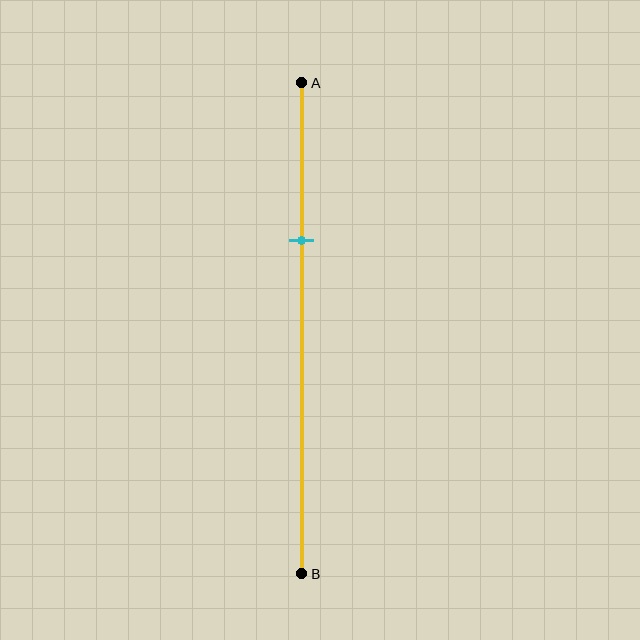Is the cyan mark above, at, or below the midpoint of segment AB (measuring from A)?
The cyan mark is above the midpoint of segment AB.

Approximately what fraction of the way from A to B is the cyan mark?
The cyan mark is approximately 30% of the way from A to B.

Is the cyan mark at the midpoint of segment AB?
No, the mark is at about 30% from A, not at the 50% midpoint.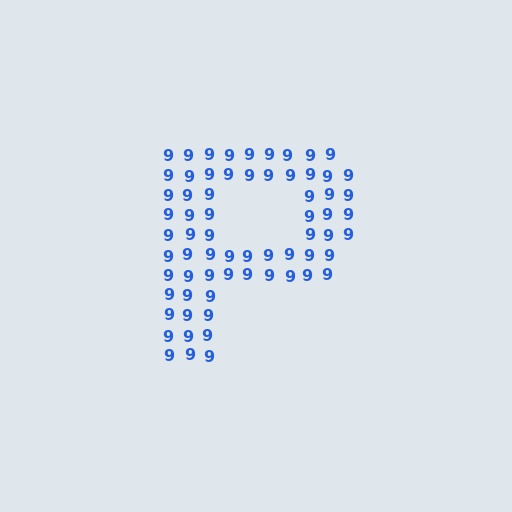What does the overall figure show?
The overall figure shows the letter P.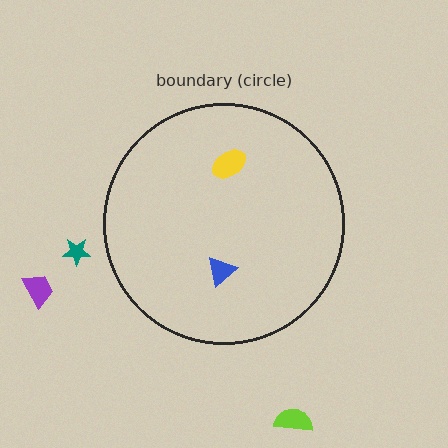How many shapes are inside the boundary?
2 inside, 3 outside.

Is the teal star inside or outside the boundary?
Outside.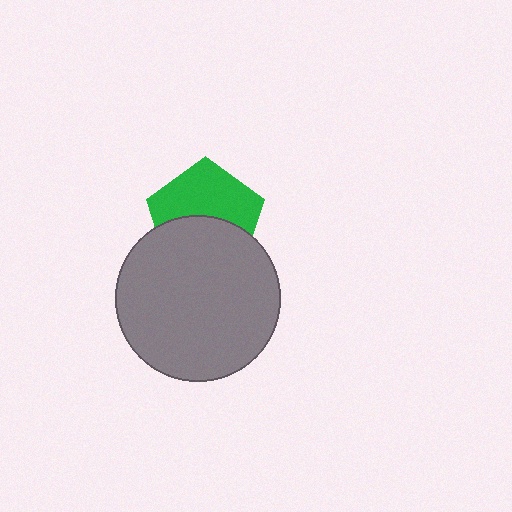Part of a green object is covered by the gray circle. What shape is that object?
It is a pentagon.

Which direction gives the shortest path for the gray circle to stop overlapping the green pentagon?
Moving down gives the shortest separation.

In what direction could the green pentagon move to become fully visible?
The green pentagon could move up. That would shift it out from behind the gray circle entirely.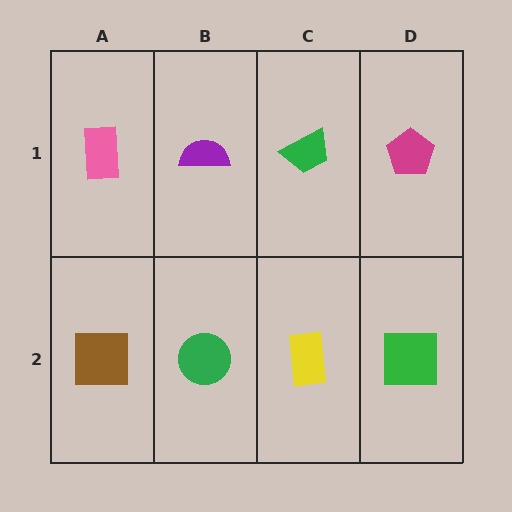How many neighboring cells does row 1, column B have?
3.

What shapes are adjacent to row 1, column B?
A green circle (row 2, column B), a pink rectangle (row 1, column A), a green trapezoid (row 1, column C).